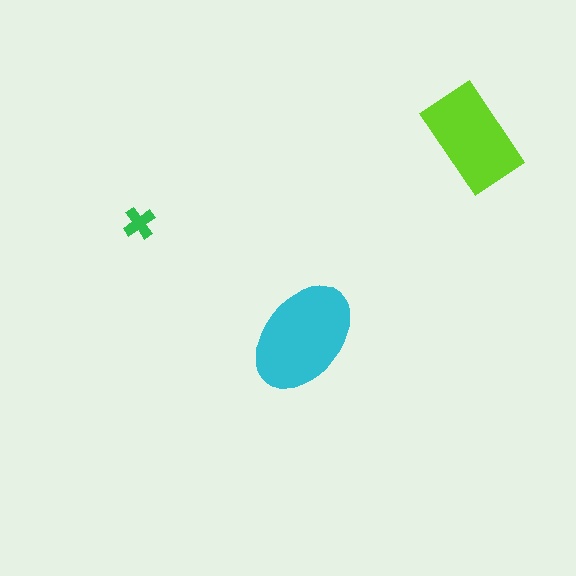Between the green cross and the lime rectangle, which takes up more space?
The lime rectangle.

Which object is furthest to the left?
The green cross is leftmost.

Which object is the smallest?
The green cross.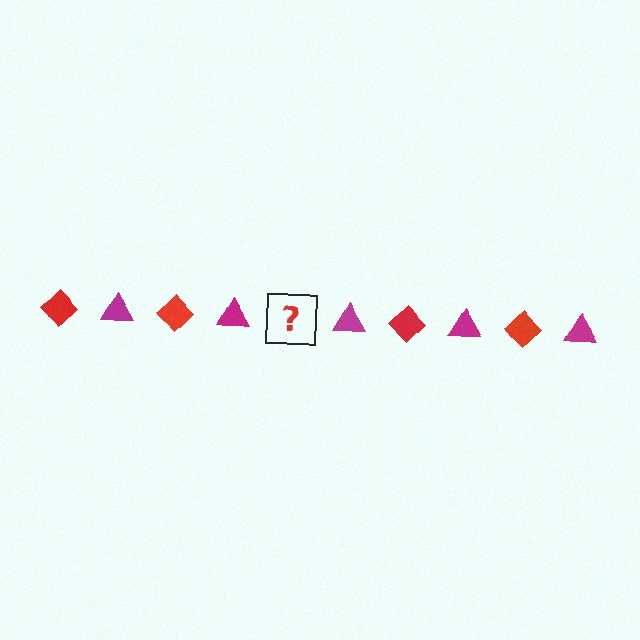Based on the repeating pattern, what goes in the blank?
The blank should be a red diamond.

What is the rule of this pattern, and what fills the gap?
The rule is that the pattern alternates between red diamond and magenta triangle. The gap should be filled with a red diamond.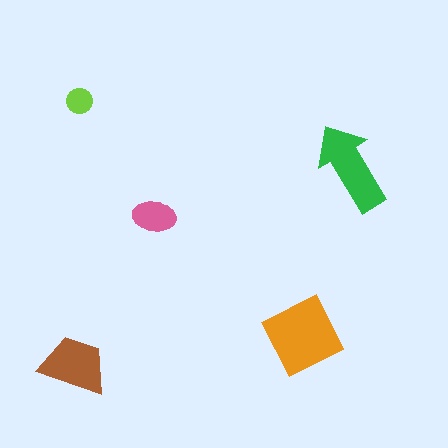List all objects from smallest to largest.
The lime circle, the pink ellipse, the brown trapezoid, the green arrow, the orange square.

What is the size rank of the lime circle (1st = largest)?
5th.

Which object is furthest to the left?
The brown trapezoid is leftmost.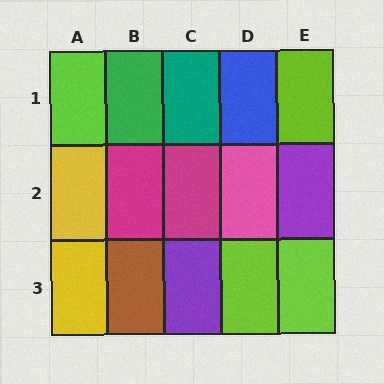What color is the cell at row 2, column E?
Purple.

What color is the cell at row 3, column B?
Brown.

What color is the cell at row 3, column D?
Lime.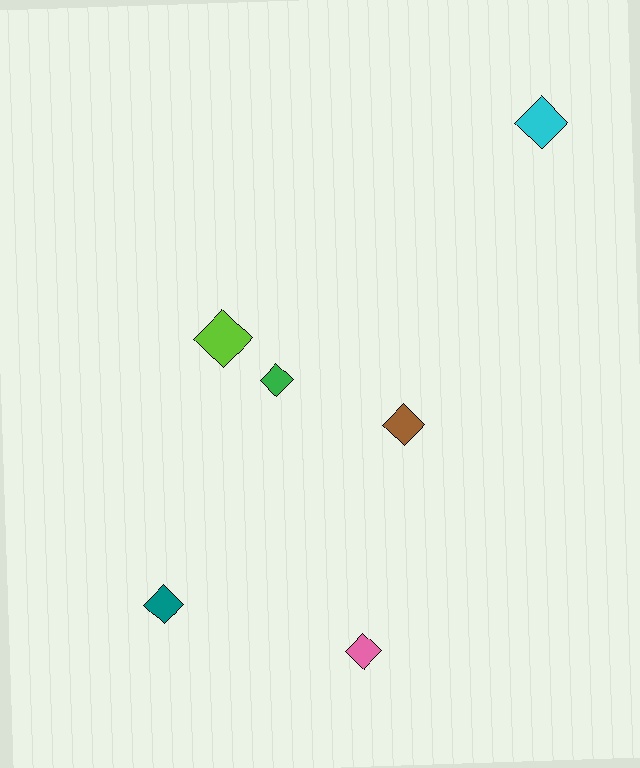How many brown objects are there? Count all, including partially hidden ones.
There is 1 brown object.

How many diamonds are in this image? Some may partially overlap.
There are 6 diamonds.